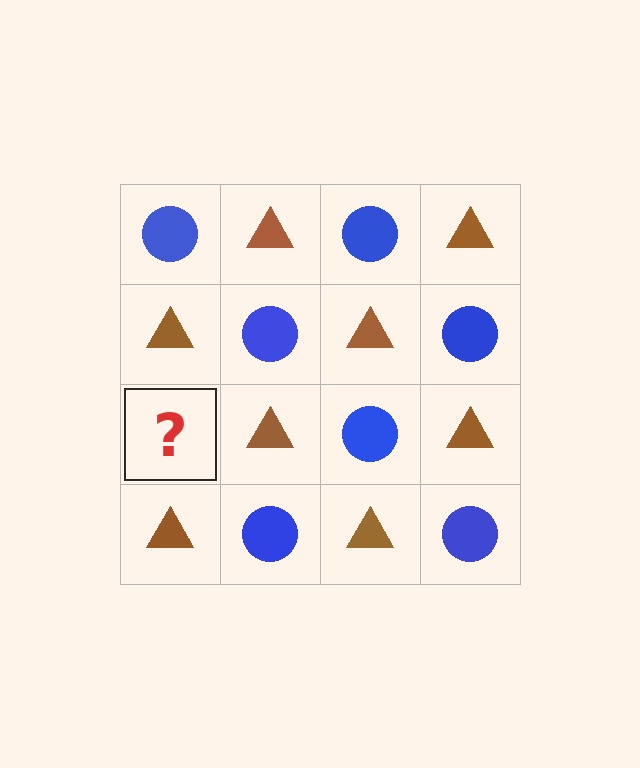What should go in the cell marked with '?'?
The missing cell should contain a blue circle.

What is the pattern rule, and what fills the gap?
The rule is that it alternates blue circle and brown triangle in a checkerboard pattern. The gap should be filled with a blue circle.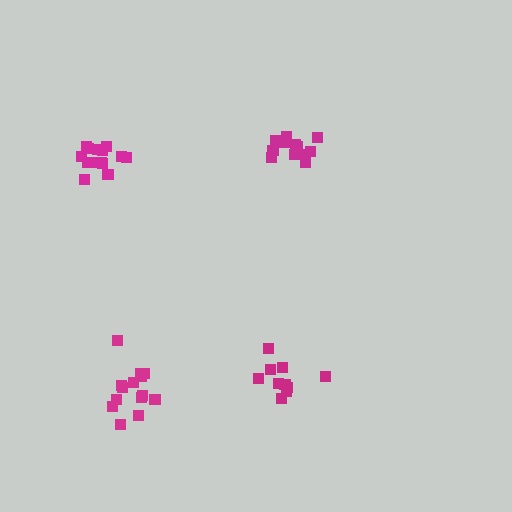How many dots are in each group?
Group 1: 11 dots, Group 2: 14 dots, Group 3: 14 dots, Group 4: 14 dots (53 total).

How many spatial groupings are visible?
There are 4 spatial groupings.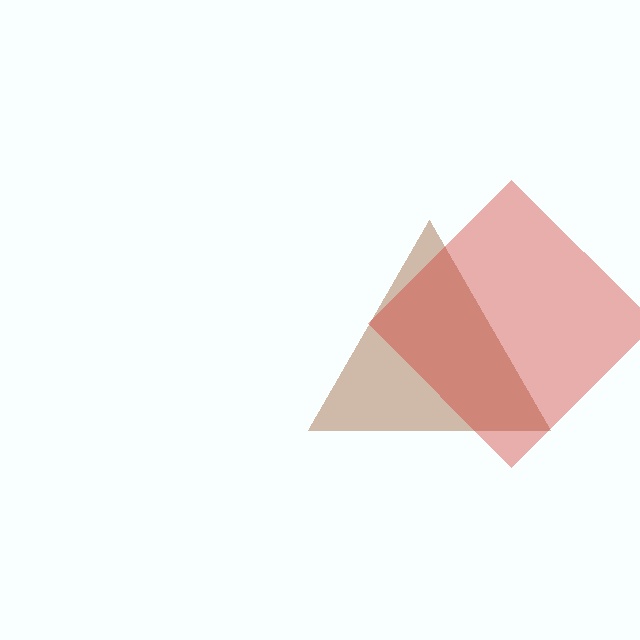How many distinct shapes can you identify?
There are 2 distinct shapes: a brown triangle, a red diamond.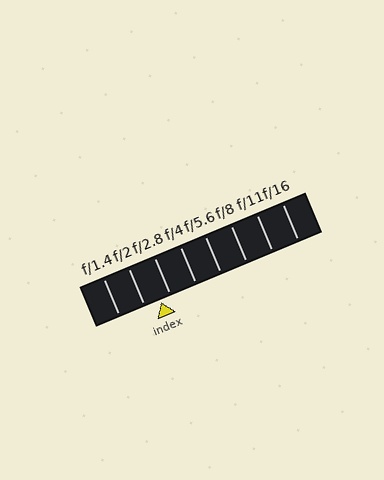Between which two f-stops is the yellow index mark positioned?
The index mark is between f/2 and f/2.8.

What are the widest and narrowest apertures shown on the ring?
The widest aperture shown is f/1.4 and the narrowest is f/16.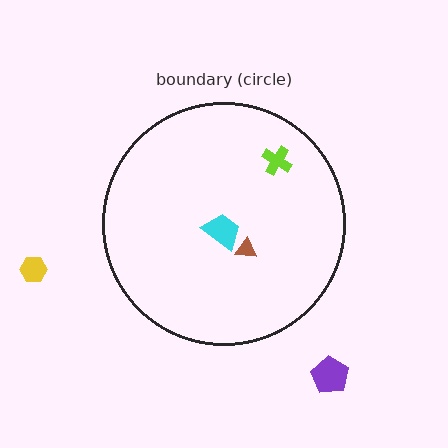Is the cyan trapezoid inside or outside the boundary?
Inside.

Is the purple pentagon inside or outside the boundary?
Outside.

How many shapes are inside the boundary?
3 inside, 2 outside.